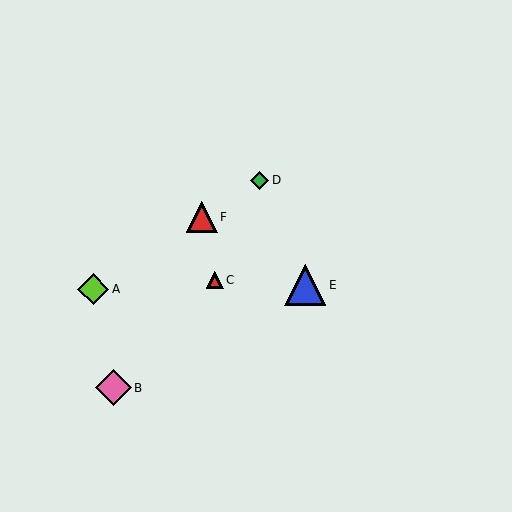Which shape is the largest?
The blue triangle (labeled E) is the largest.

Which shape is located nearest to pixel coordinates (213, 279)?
The red triangle (labeled C) at (215, 280) is nearest to that location.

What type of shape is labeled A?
Shape A is a lime diamond.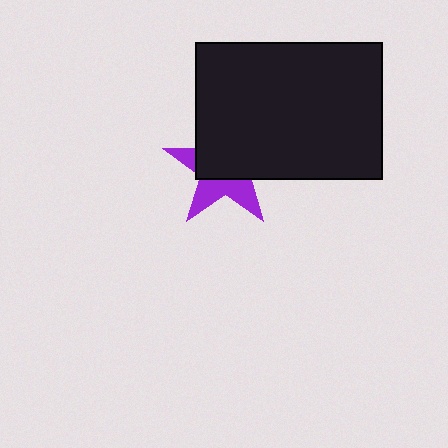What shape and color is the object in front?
The object in front is a black rectangle.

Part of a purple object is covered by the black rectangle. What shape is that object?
It is a star.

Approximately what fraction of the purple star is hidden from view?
Roughly 58% of the purple star is hidden behind the black rectangle.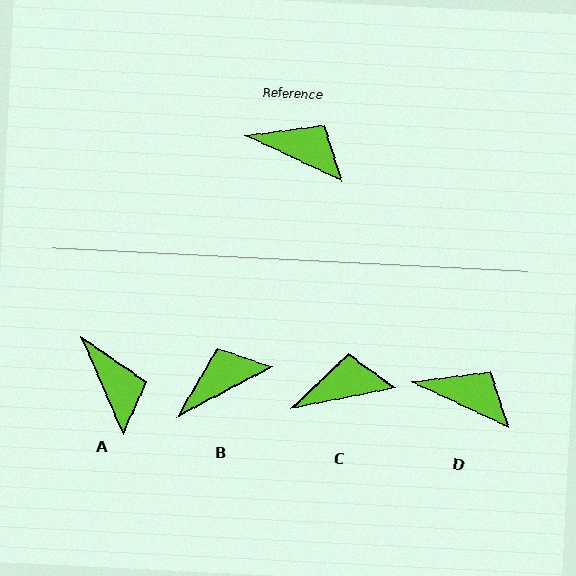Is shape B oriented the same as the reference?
No, it is off by about 53 degrees.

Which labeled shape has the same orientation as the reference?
D.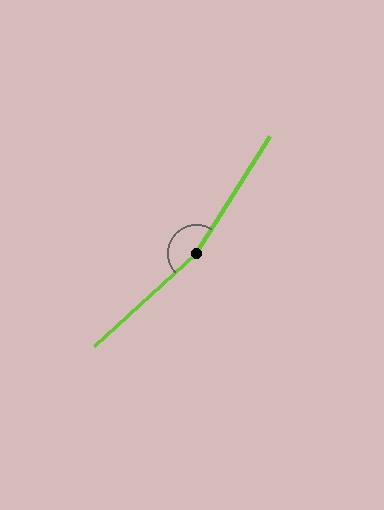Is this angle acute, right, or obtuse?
It is obtuse.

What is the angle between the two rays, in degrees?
Approximately 165 degrees.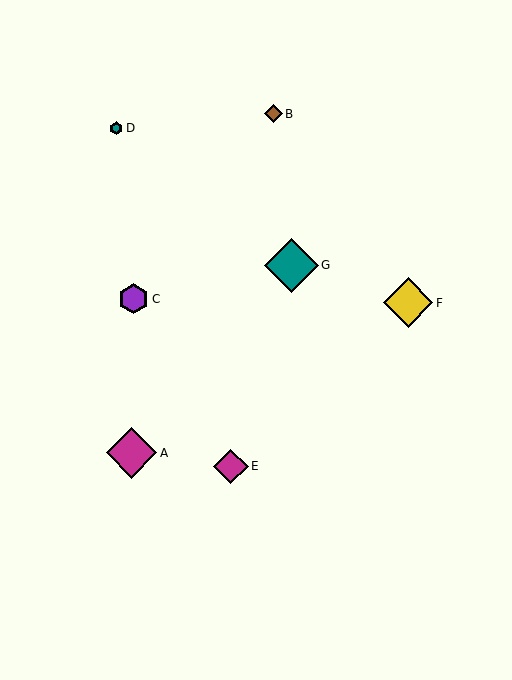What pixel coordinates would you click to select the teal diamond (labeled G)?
Click at (291, 265) to select the teal diamond G.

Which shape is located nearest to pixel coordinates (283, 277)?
The teal diamond (labeled G) at (291, 265) is nearest to that location.